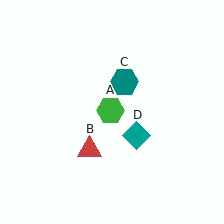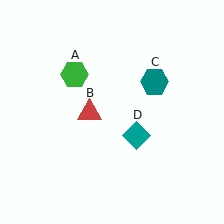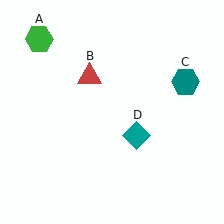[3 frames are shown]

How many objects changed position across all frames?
3 objects changed position: green hexagon (object A), red triangle (object B), teal hexagon (object C).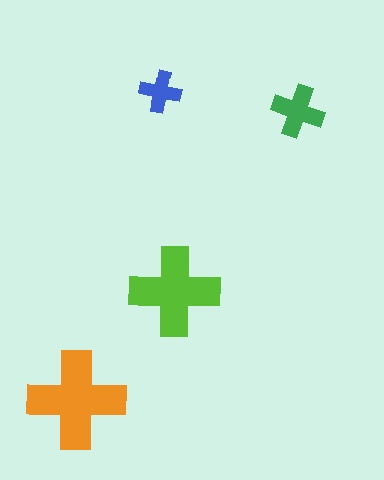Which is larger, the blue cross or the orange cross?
The orange one.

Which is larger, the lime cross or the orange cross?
The orange one.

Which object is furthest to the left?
The orange cross is leftmost.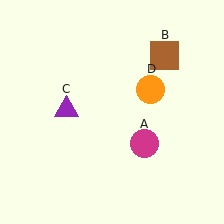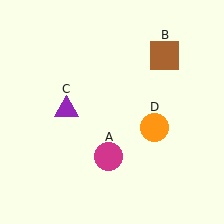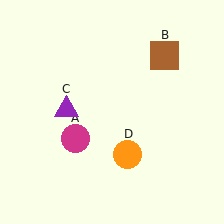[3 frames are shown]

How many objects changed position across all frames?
2 objects changed position: magenta circle (object A), orange circle (object D).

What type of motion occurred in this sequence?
The magenta circle (object A), orange circle (object D) rotated clockwise around the center of the scene.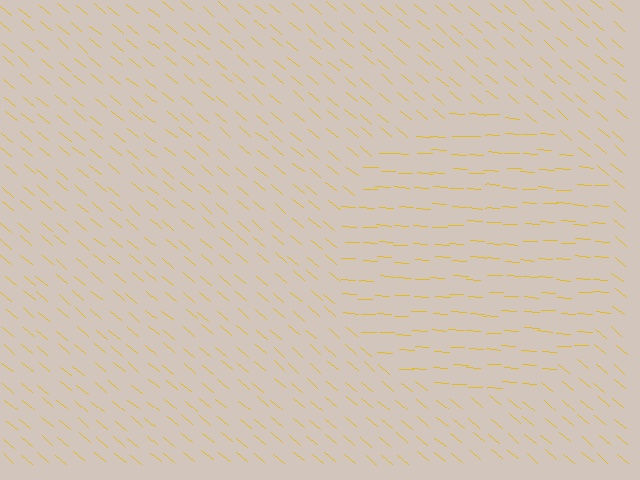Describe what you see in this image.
The image is filled with small yellow line segments. A circle region in the image has lines oriented differently from the surrounding lines, creating a visible texture boundary.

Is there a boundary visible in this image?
Yes, there is a texture boundary formed by a change in line orientation.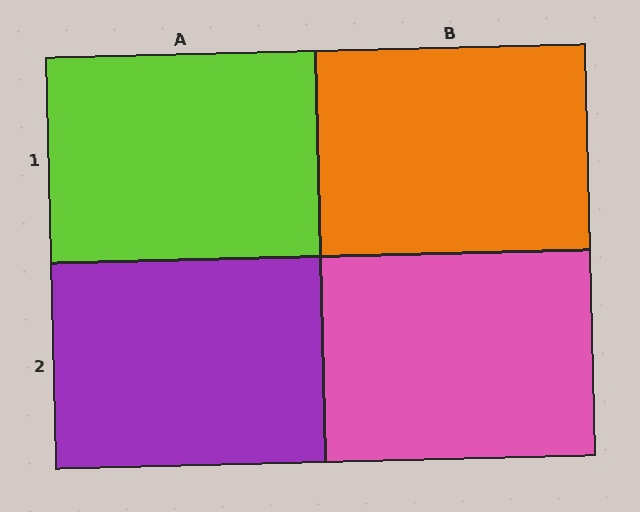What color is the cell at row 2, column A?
Purple.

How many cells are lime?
1 cell is lime.